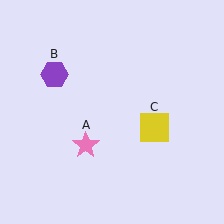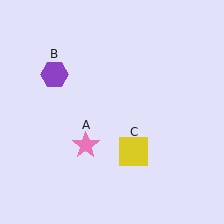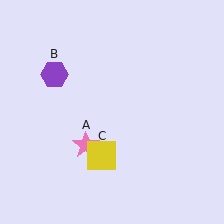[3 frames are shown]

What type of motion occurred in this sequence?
The yellow square (object C) rotated clockwise around the center of the scene.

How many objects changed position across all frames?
1 object changed position: yellow square (object C).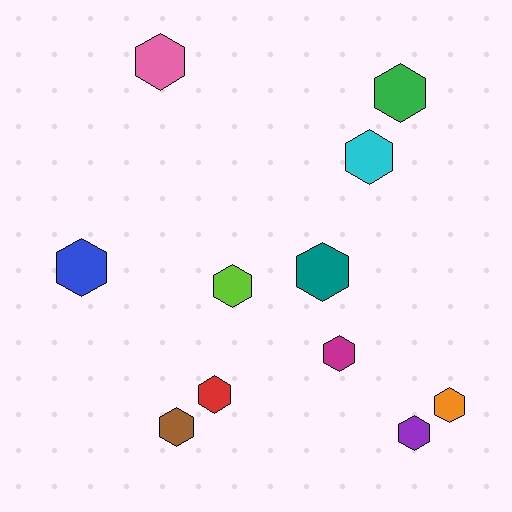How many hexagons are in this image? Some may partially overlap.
There are 11 hexagons.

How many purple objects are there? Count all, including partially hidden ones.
There is 1 purple object.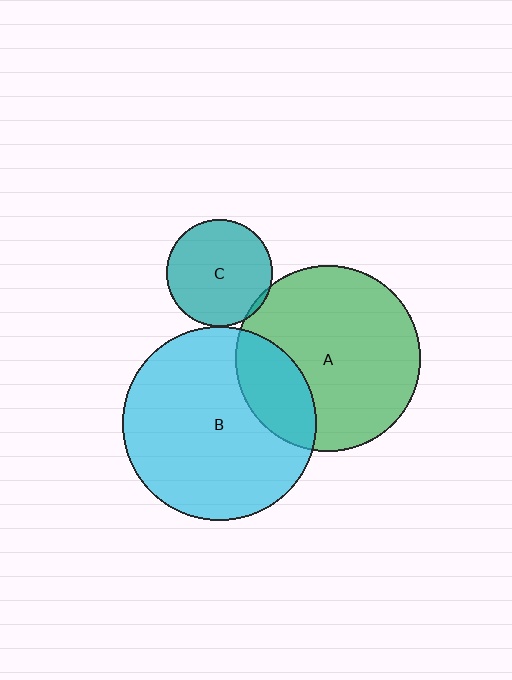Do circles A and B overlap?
Yes.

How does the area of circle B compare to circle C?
Approximately 3.3 times.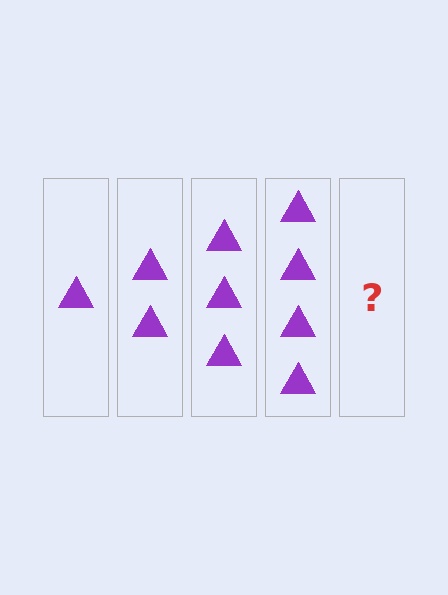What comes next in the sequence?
The next element should be 5 triangles.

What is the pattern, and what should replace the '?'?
The pattern is that each step adds one more triangle. The '?' should be 5 triangles.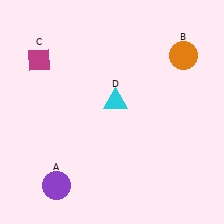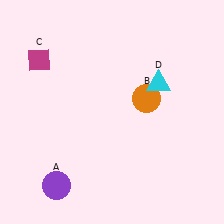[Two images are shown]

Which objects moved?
The objects that moved are: the orange circle (B), the cyan triangle (D).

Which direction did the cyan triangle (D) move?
The cyan triangle (D) moved right.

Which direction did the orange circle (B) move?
The orange circle (B) moved down.